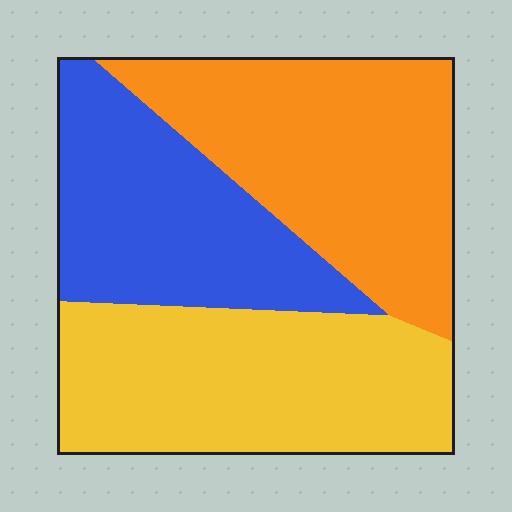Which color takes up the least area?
Blue, at roughly 30%.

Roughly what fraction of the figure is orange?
Orange takes up about three eighths (3/8) of the figure.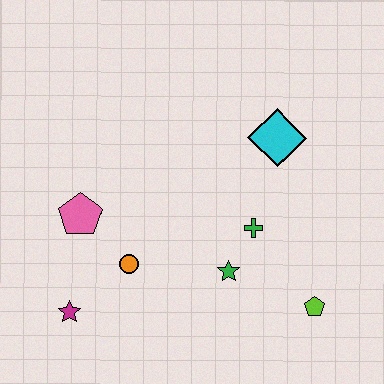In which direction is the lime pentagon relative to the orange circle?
The lime pentagon is to the right of the orange circle.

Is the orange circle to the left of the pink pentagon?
No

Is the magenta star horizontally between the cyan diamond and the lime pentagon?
No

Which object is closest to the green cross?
The green star is closest to the green cross.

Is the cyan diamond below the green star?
No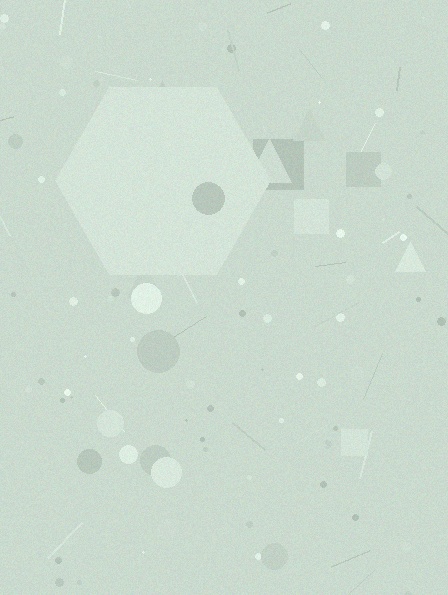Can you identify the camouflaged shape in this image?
The camouflaged shape is a hexagon.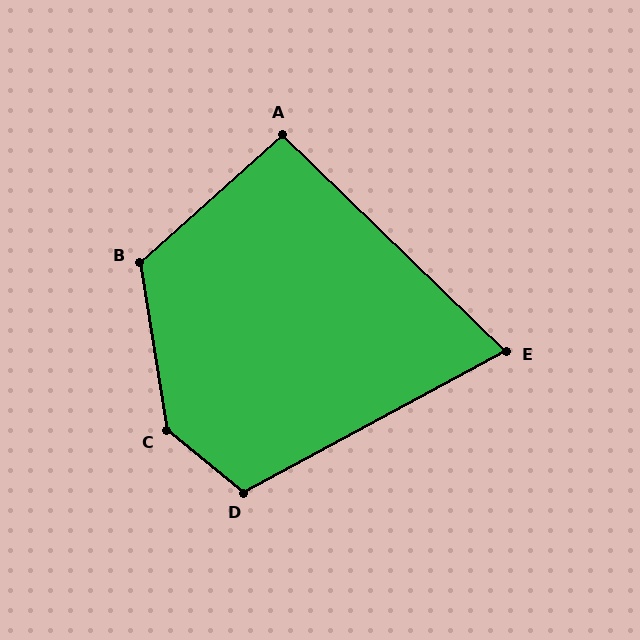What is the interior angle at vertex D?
Approximately 113 degrees (obtuse).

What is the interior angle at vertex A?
Approximately 94 degrees (approximately right).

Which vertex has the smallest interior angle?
E, at approximately 72 degrees.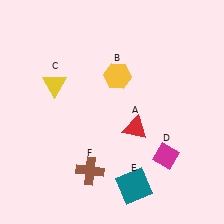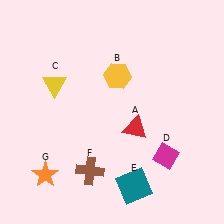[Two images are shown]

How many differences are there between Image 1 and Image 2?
There is 1 difference between the two images.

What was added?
An orange star (G) was added in Image 2.